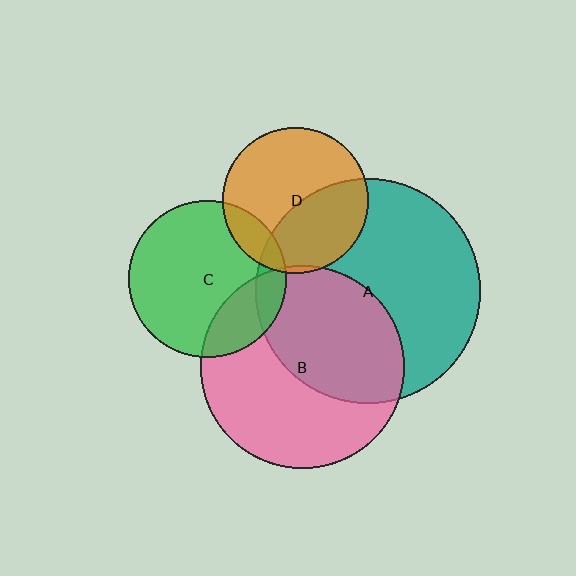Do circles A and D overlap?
Yes.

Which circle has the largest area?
Circle A (teal).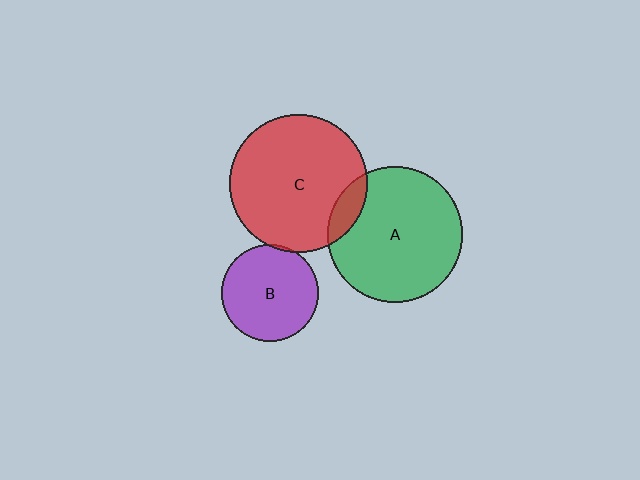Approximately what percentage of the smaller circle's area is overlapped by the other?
Approximately 10%.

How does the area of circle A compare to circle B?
Approximately 2.0 times.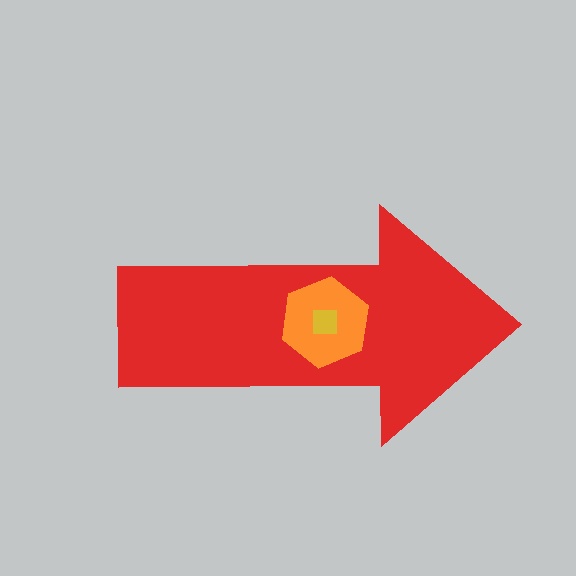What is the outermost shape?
The red arrow.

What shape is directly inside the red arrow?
The orange hexagon.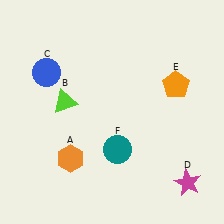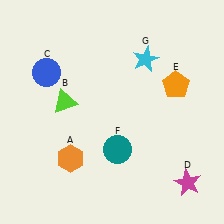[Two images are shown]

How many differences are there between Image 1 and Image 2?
There is 1 difference between the two images.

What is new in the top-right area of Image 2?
A cyan star (G) was added in the top-right area of Image 2.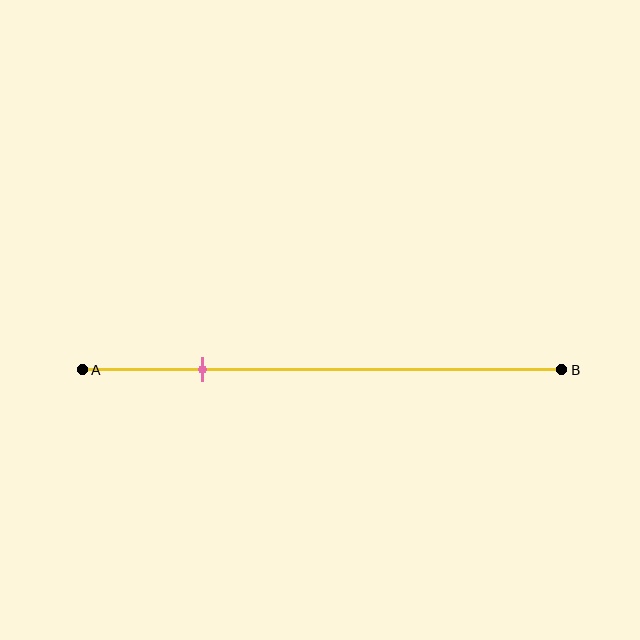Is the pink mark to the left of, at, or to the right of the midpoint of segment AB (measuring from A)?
The pink mark is to the left of the midpoint of segment AB.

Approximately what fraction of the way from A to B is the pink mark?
The pink mark is approximately 25% of the way from A to B.